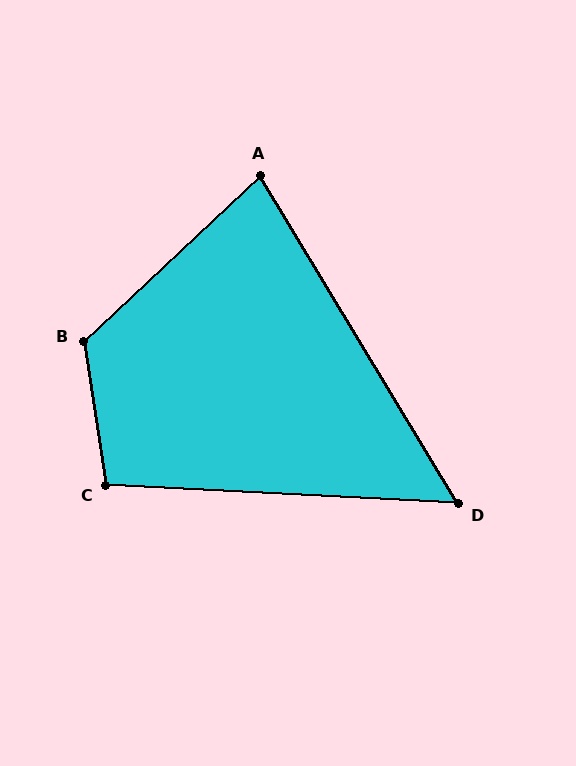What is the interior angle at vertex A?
Approximately 78 degrees (acute).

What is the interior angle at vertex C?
Approximately 102 degrees (obtuse).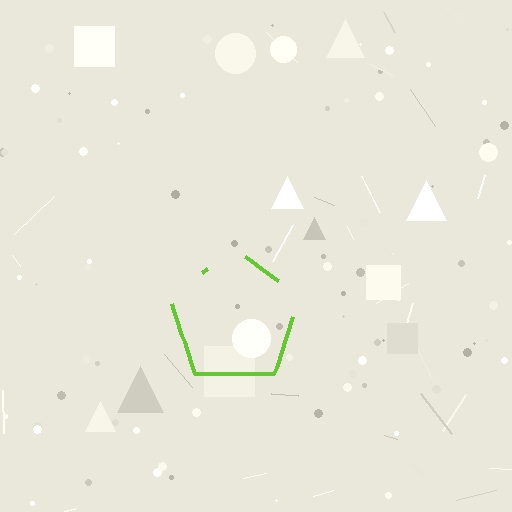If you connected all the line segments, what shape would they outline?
They would outline a pentagon.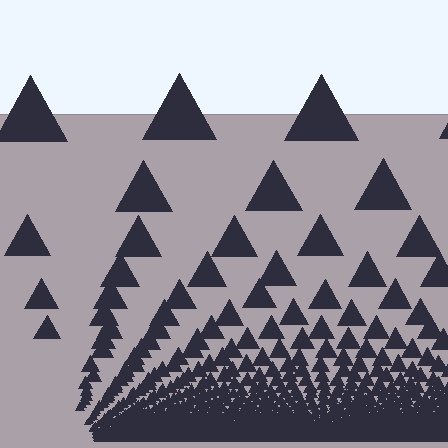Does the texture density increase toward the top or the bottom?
Density increases toward the bottom.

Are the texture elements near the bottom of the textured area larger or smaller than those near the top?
Smaller. The gradient is inverted — elements near the bottom are smaller and denser.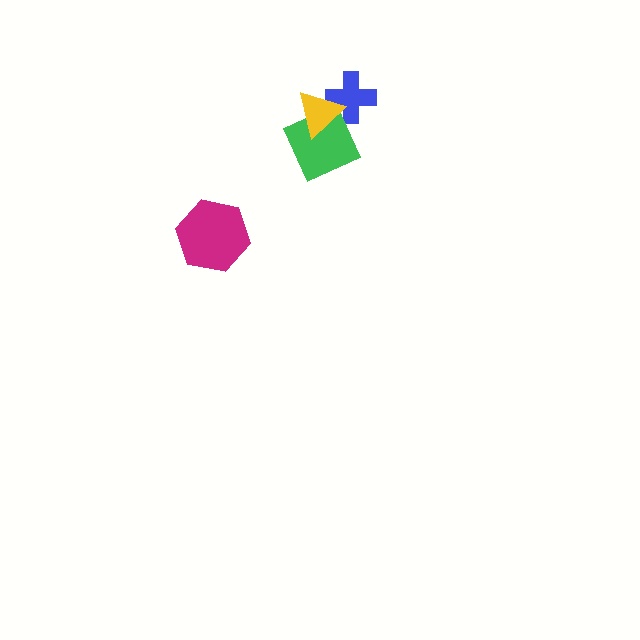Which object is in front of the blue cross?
The yellow triangle is in front of the blue cross.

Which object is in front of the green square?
The yellow triangle is in front of the green square.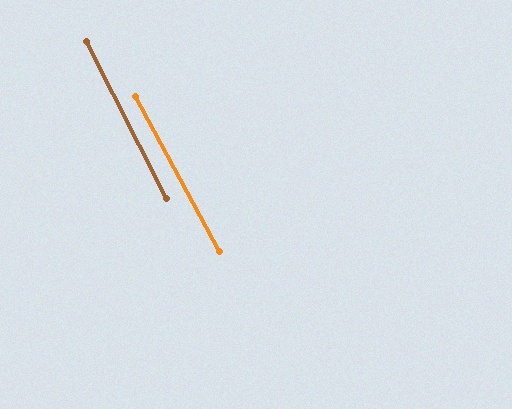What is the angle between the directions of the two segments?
Approximately 1 degree.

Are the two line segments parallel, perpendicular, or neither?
Parallel — their directions differ by only 1.4°.